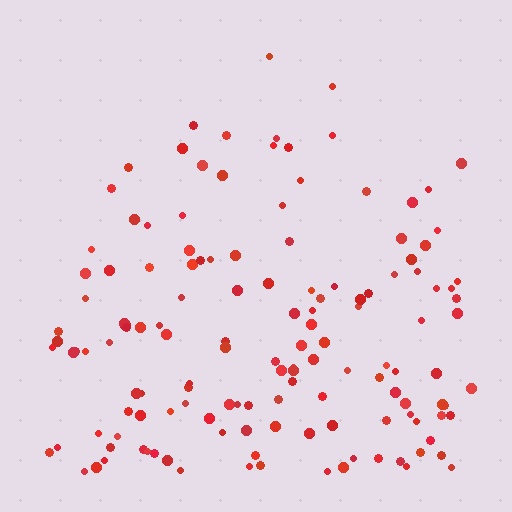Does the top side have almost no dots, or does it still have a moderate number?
Still a moderate number, just noticeably fewer than the bottom.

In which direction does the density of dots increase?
From top to bottom, with the bottom side densest.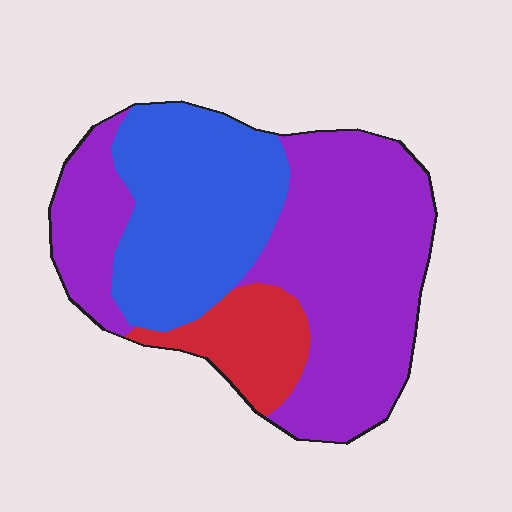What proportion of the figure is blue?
Blue takes up about one third (1/3) of the figure.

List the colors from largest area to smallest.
From largest to smallest: purple, blue, red.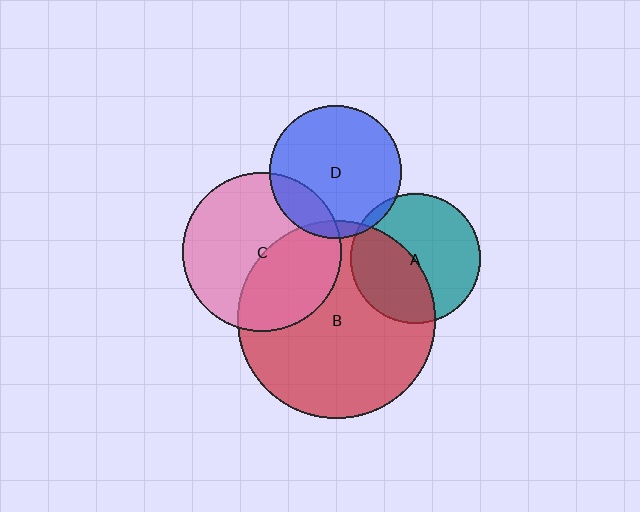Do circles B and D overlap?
Yes.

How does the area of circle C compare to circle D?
Approximately 1.4 times.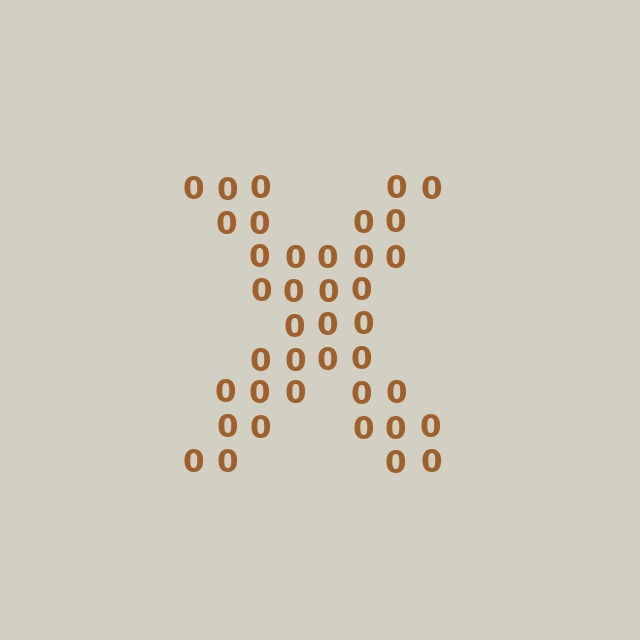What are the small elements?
The small elements are digit 0's.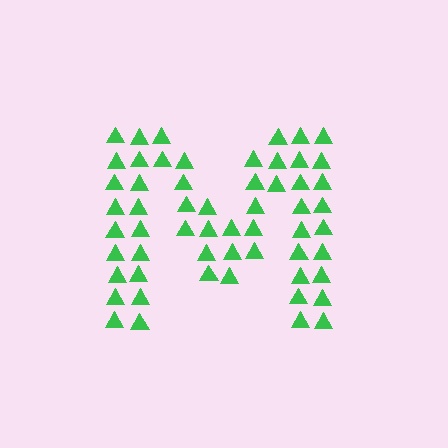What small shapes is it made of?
It is made of small triangles.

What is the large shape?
The large shape is the letter M.